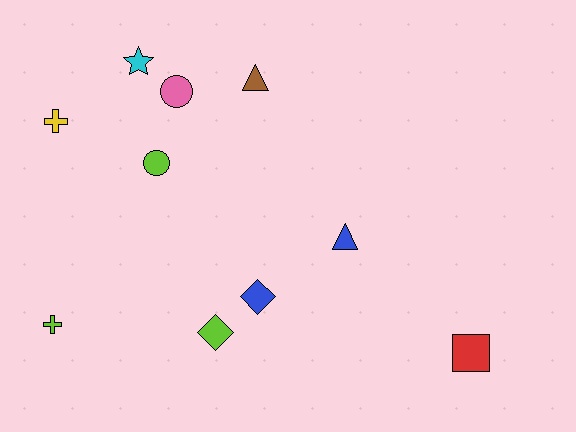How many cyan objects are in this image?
There is 1 cyan object.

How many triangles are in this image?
There are 2 triangles.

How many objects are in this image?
There are 10 objects.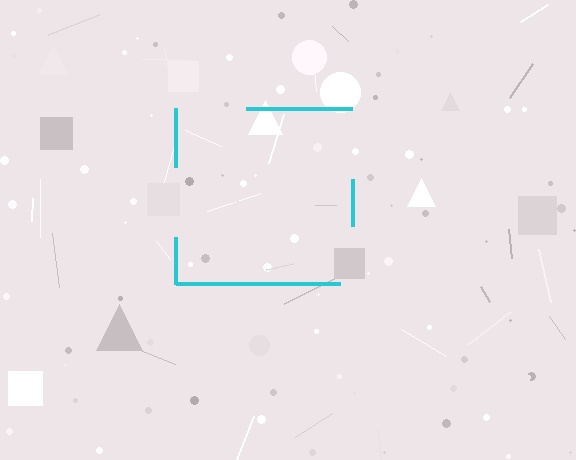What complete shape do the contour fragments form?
The contour fragments form a square.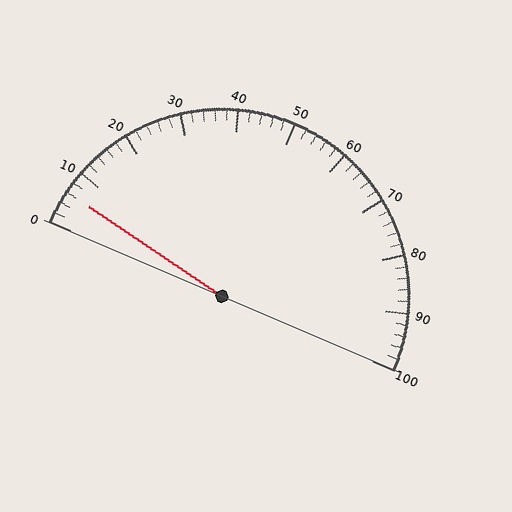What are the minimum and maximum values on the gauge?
The gauge ranges from 0 to 100.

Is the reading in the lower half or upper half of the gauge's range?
The reading is in the lower half of the range (0 to 100).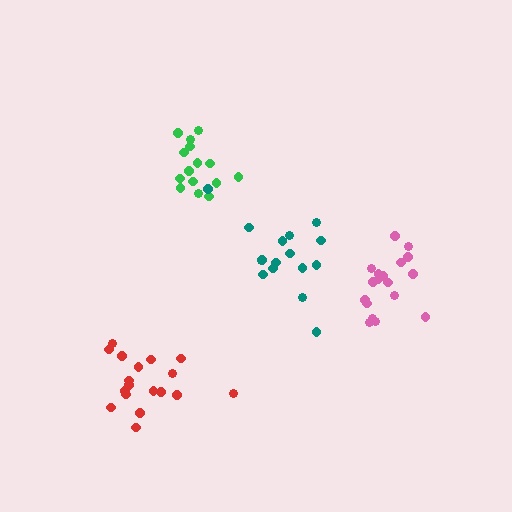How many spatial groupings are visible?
There are 4 spatial groupings.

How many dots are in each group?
Group 1: 18 dots, Group 2: 15 dots, Group 3: 16 dots, Group 4: 18 dots (67 total).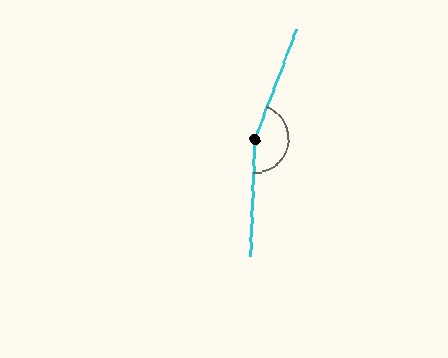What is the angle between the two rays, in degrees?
Approximately 161 degrees.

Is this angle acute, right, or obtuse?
It is obtuse.